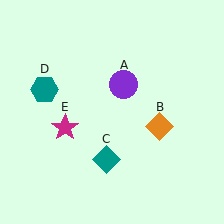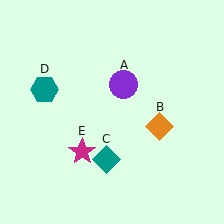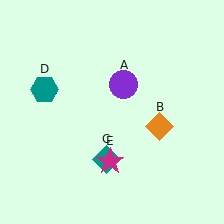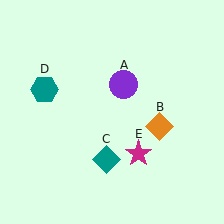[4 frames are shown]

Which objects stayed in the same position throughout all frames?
Purple circle (object A) and orange diamond (object B) and teal diamond (object C) and teal hexagon (object D) remained stationary.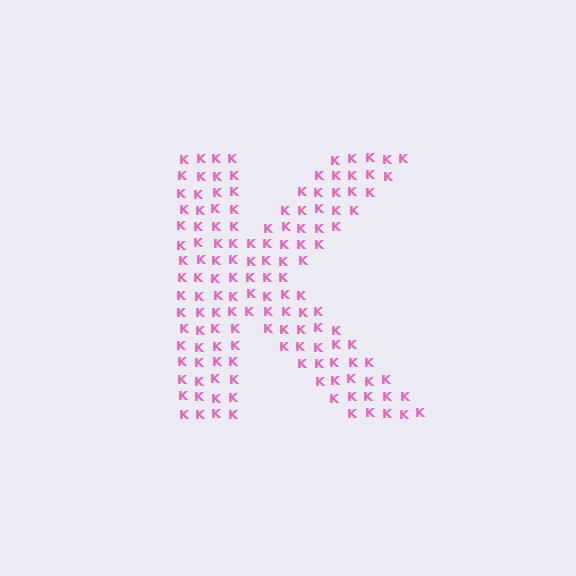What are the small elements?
The small elements are letter K's.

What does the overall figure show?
The overall figure shows the letter K.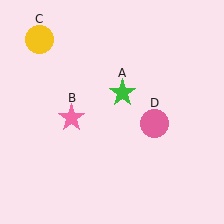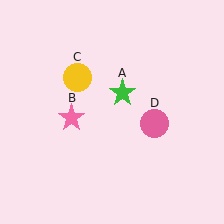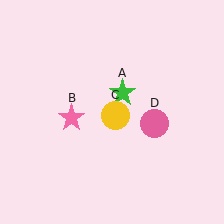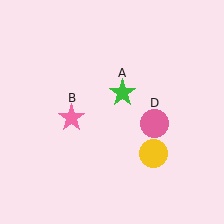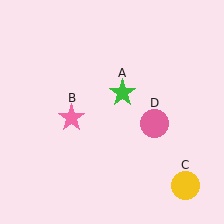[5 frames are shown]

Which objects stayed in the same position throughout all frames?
Green star (object A) and pink star (object B) and pink circle (object D) remained stationary.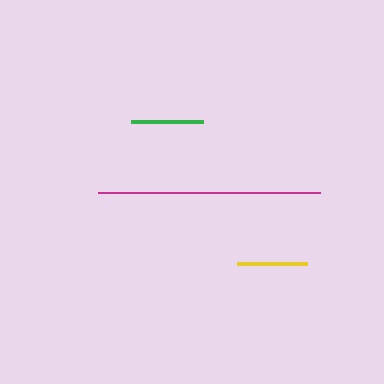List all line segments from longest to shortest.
From longest to shortest: magenta, green, yellow.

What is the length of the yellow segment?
The yellow segment is approximately 71 pixels long.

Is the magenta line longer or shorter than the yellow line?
The magenta line is longer than the yellow line.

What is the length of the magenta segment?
The magenta segment is approximately 223 pixels long.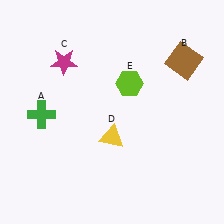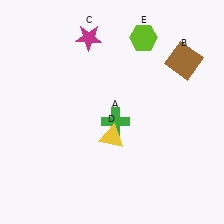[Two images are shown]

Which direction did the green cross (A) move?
The green cross (A) moved right.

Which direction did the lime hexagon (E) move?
The lime hexagon (E) moved up.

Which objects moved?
The objects that moved are: the green cross (A), the magenta star (C), the lime hexagon (E).